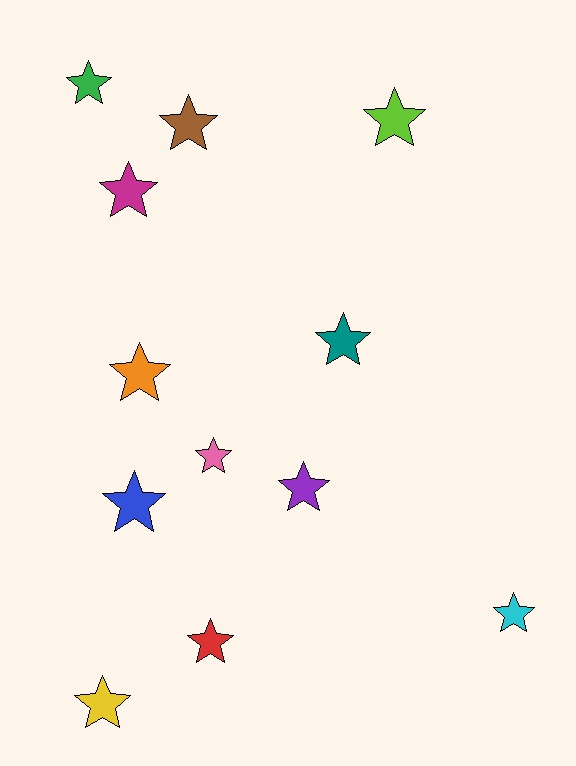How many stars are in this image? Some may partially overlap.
There are 12 stars.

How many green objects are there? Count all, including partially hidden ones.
There is 1 green object.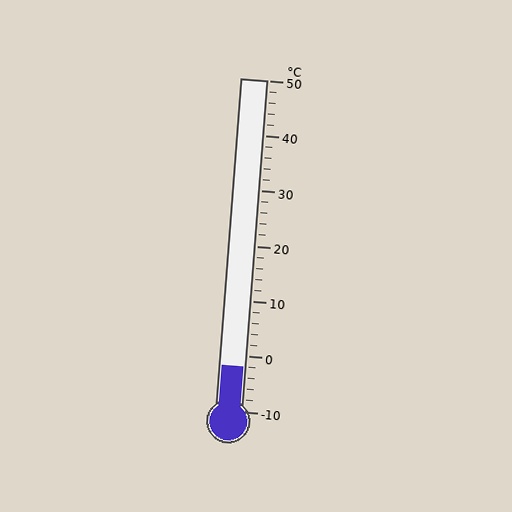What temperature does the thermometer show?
The thermometer shows approximately -2°C.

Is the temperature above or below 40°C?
The temperature is below 40°C.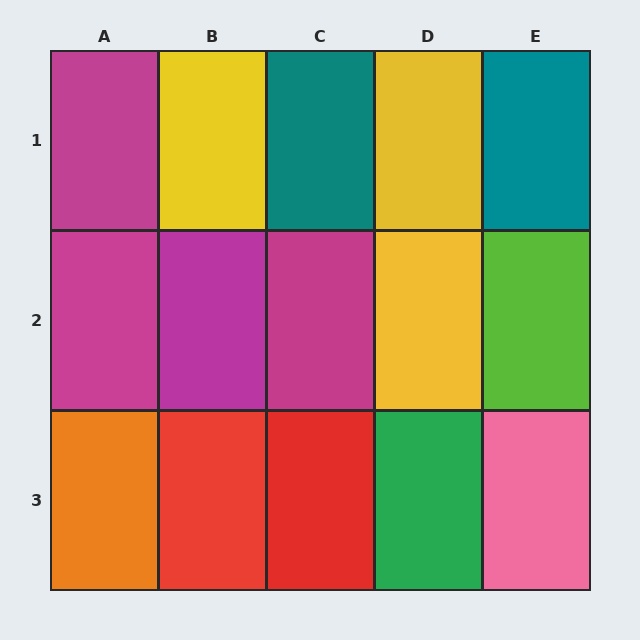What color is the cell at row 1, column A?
Magenta.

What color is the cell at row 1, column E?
Teal.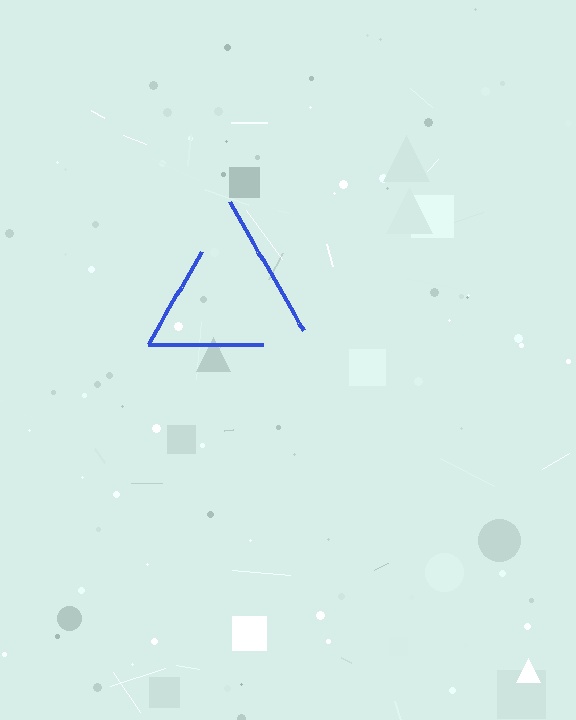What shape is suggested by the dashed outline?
The dashed outline suggests a triangle.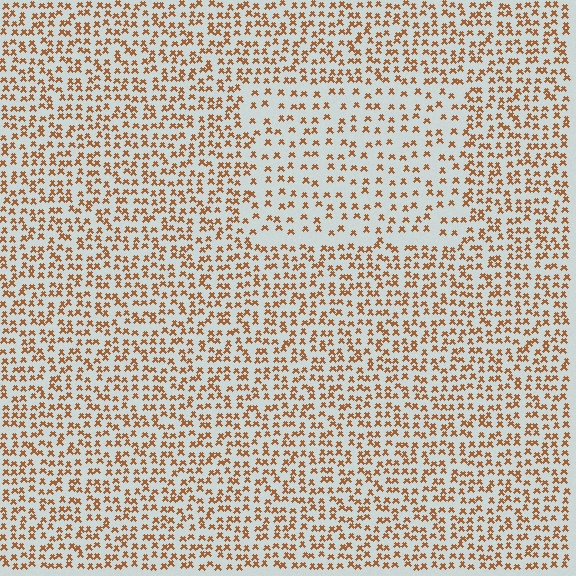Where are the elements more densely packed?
The elements are more densely packed outside the rectangle boundary.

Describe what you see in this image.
The image contains small brown elements arranged at two different densities. A rectangle-shaped region is visible where the elements are less densely packed than the surrounding area.